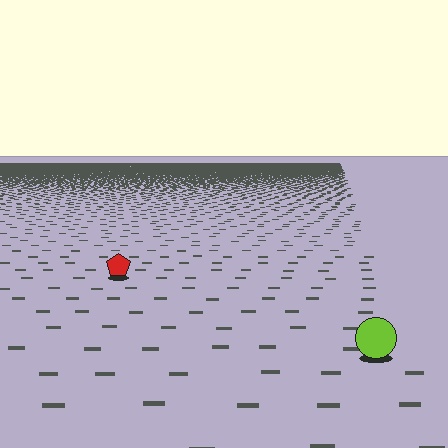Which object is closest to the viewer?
The lime circle is closest. The texture marks near it are larger and more spread out.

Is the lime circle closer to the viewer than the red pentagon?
Yes. The lime circle is closer — you can tell from the texture gradient: the ground texture is coarser near it.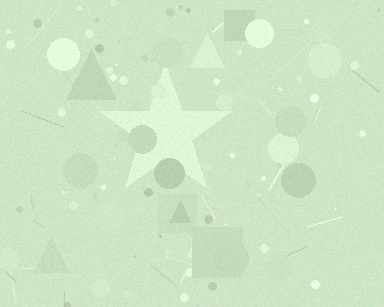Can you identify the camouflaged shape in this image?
The camouflaged shape is a star.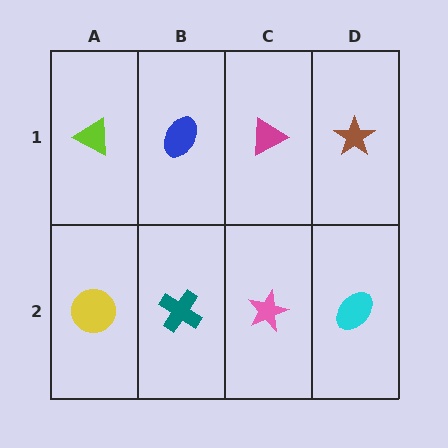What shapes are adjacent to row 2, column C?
A magenta triangle (row 1, column C), a teal cross (row 2, column B), a cyan ellipse (row 2, column D).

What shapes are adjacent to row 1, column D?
A cyan ellipse (row 2, column D), a magenta triangle (row 1, column C).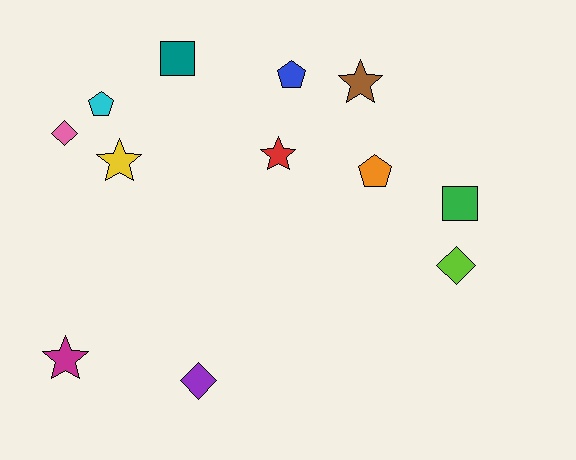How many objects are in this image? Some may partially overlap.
There are 12 objects.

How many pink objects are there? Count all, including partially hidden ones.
There is 1 pink object.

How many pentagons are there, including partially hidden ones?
There are 3 pentagons.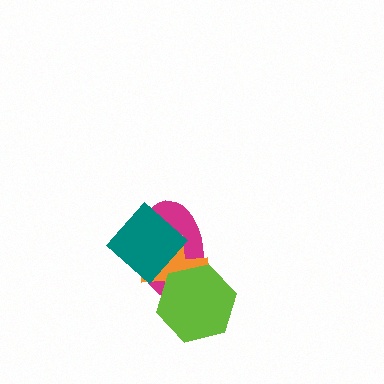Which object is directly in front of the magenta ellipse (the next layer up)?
The orange cross is directly in front of the magenta ellipse.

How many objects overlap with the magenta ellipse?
3 objects overlap with the magenta ellipse.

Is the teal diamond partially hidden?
No, no other shape covers it.